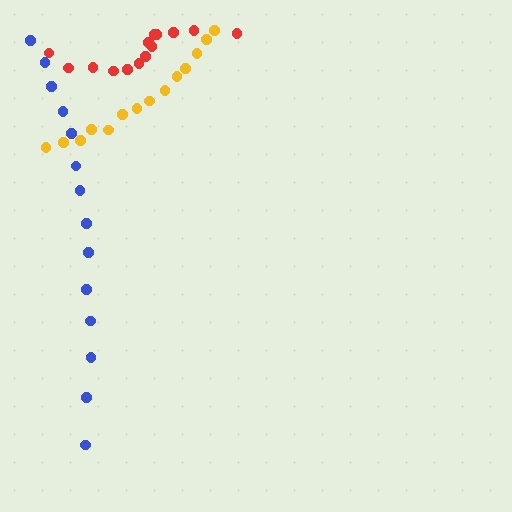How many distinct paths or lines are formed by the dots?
There are 3 distinct paths.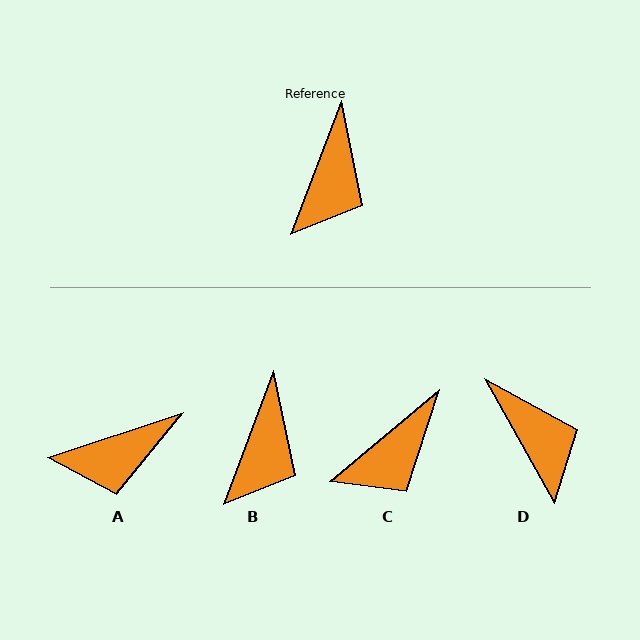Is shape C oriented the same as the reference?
No, it is off by about 30 degrees.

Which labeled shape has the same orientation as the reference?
B.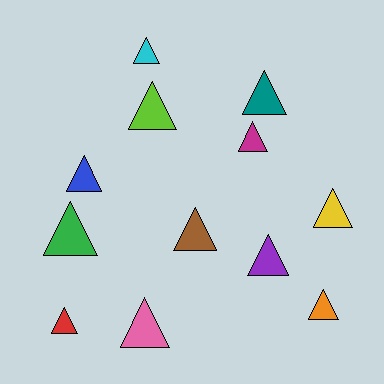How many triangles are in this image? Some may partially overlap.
There are 12 triangles.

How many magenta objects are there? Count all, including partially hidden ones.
There is 1 magenta object.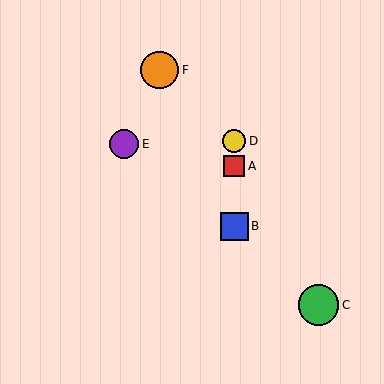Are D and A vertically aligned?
Yes, both are at x≈234.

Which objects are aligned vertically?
Objects A, B, D are aligned vertically.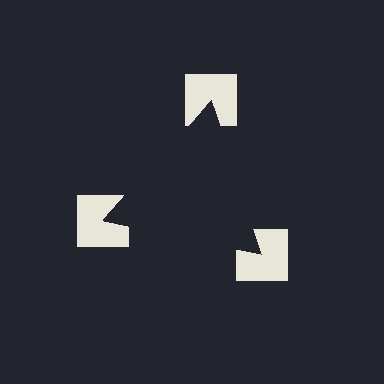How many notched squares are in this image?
There are 3 — one at each vertex of the illusory triangle.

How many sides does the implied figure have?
3 sides.